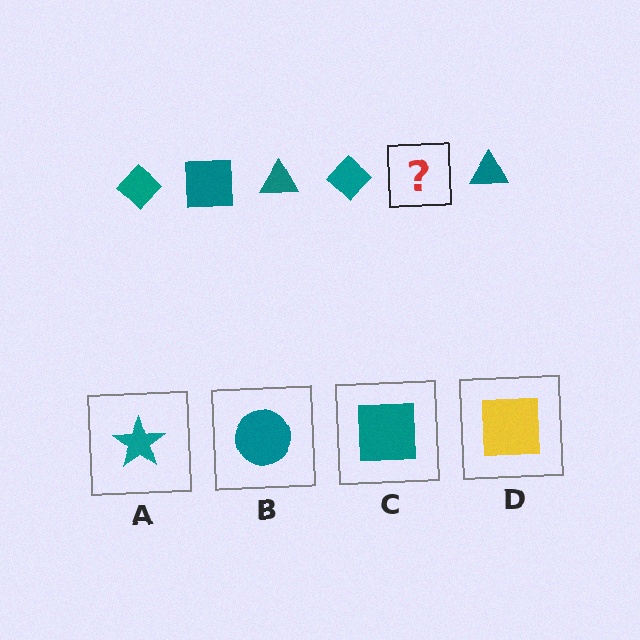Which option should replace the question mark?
Option C.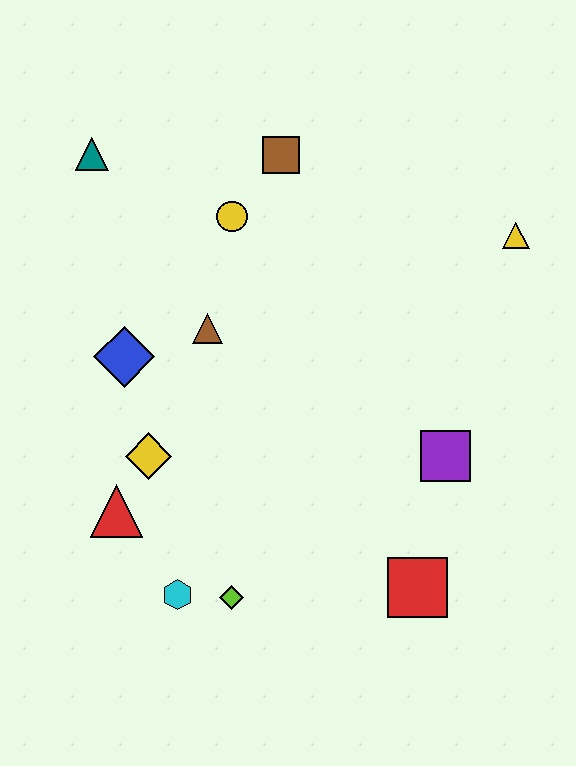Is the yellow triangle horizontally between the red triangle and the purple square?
No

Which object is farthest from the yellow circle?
The red square is farthest from the yellow circle.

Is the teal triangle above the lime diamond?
Yes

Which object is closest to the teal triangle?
The yellow circle is closest to the teal triangle.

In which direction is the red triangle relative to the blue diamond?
The red triangle is below the blue diamond.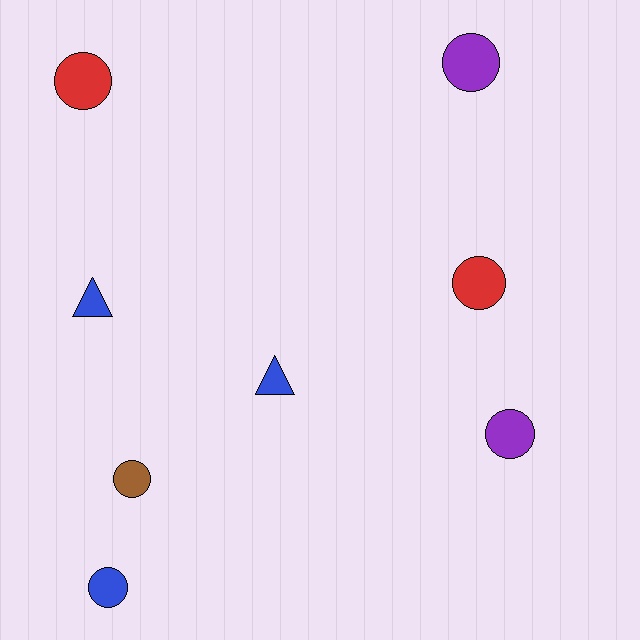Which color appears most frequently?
Blue, with 3 objects.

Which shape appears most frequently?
Circle, with 6 objects.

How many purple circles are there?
There are 2 purple circles.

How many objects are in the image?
There are 8 objects.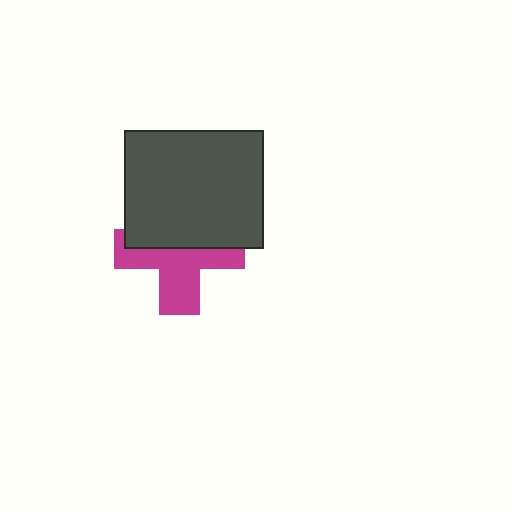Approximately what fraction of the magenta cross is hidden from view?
Roughly 48% of the magenta cross is hidden behind the dark gray rectangle.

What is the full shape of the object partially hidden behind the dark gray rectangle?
The partially hidden object is a magenta cross.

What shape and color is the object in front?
The object in front is a dark gray rectangle.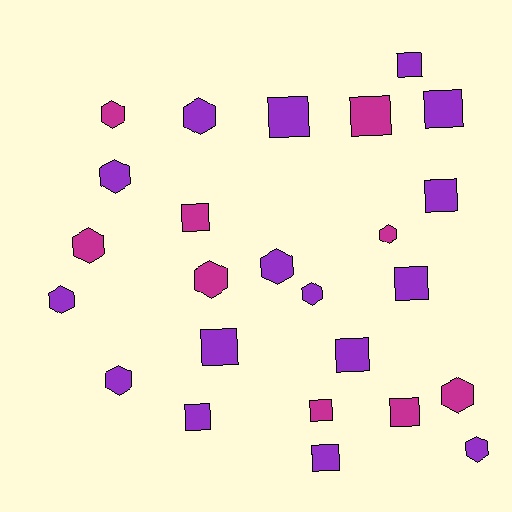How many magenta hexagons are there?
There are 5 magenta hexagons.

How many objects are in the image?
There are 25 objects.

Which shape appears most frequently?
Square, with 13 objects.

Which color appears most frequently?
Purple, with 16 objects.